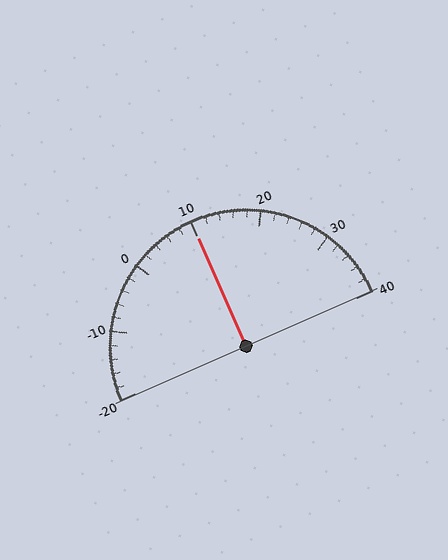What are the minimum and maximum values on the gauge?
The gauge ranges from -20 to 40.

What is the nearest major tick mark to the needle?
The nearest major tick mark is 10.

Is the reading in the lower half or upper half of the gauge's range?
The reading is in the upper half of the range (-20 to 40).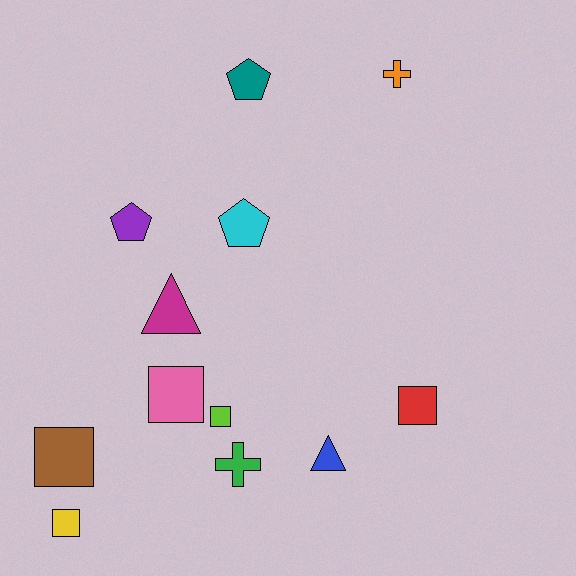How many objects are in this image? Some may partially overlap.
There are 12 objects.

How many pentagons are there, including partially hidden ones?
There are 3 pentagons.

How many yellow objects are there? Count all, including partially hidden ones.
There is 1 yellow object.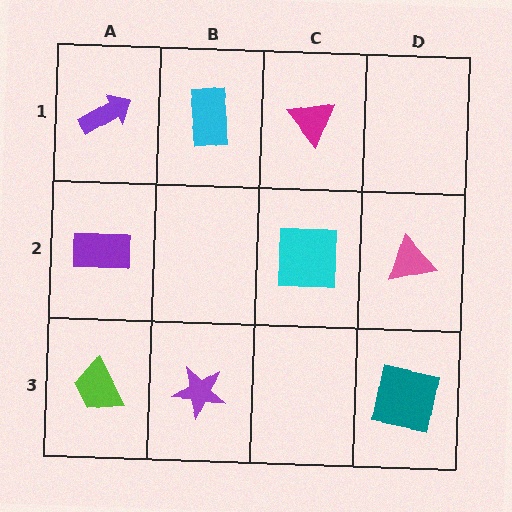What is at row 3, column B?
A purple star.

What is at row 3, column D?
A teal square.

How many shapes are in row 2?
3 shapes.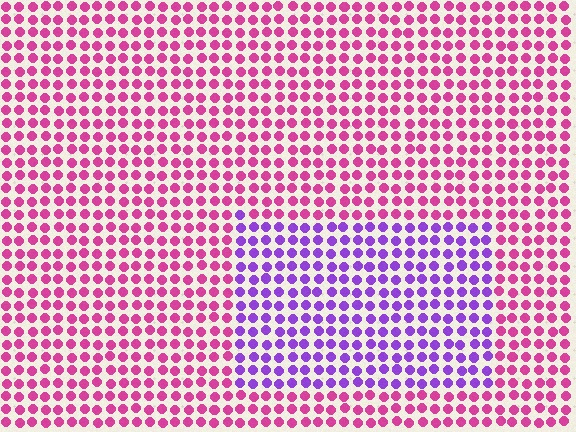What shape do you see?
I see a rectangle.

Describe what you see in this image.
The image is filled with small magenta elements in a uniform arrangement. A rectangle-shaped region is visible where the elements are tinted to a slightly different hue, forming a subtle color boundary.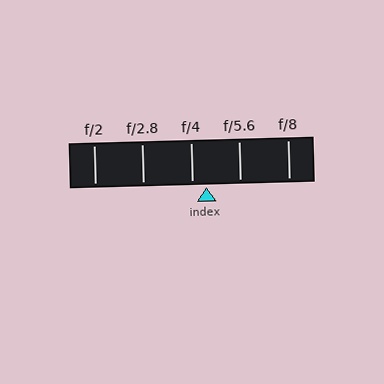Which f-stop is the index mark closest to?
The index mark is closest to f/4.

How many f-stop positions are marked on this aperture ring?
There are 5 f-stop positions marked.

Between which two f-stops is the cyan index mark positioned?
The index mark is between f/4 and f/5.6.